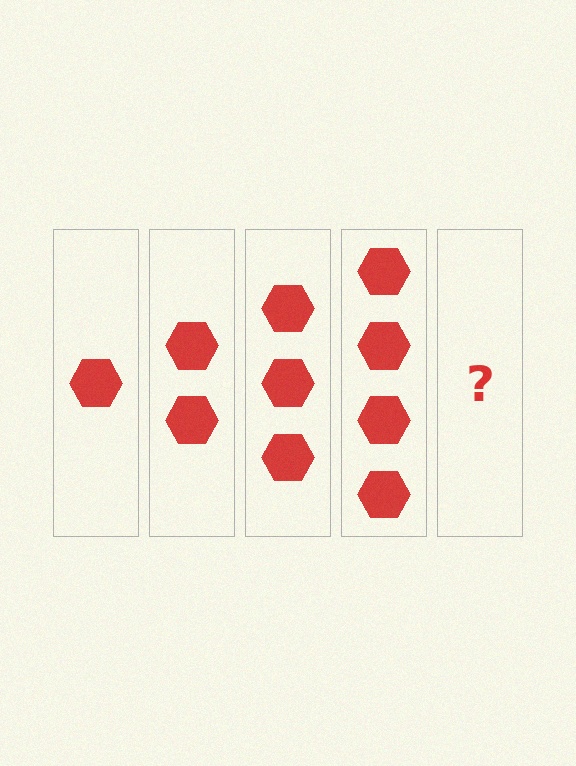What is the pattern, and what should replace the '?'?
The pattern is that each step adds one more hexagon. The '?' should be 5 hexagons.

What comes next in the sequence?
The next element should be 5 hexagons.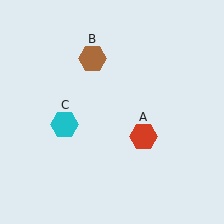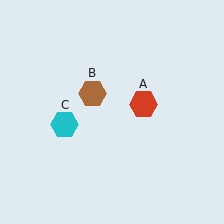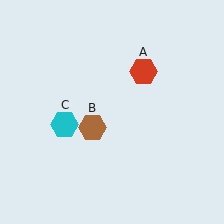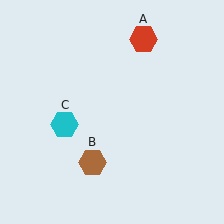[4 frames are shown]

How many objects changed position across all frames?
2 objects changed position: red hexagon (object A), brown hexagon (object B).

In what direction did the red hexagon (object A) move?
The red hexagon (object A) moved up.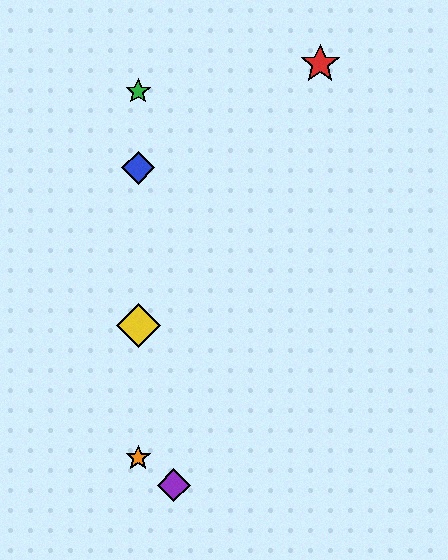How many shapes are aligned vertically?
4 shapes (the blue diamond, the green star, the yellow diamond, the orange star) are aligned vertically.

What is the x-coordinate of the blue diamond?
The blue diamond is at x≈138.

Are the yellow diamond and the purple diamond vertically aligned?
No, the yellow diamond is at x≈138 and the purple diamond is at x≈174.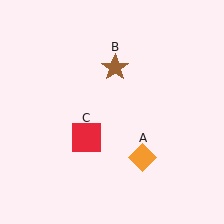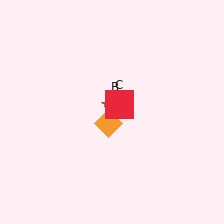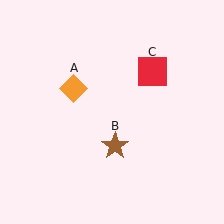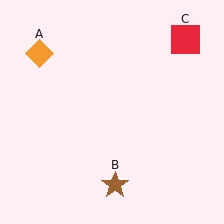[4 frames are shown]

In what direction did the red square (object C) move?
The red square (object C) moved up and to the right.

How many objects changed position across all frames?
3 objects changed position: orange diamond (object A), brown star (object B), red square (object C).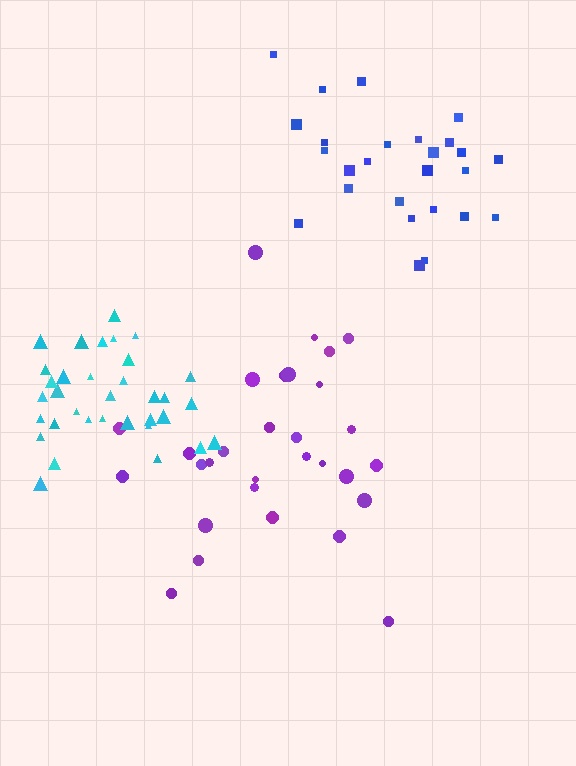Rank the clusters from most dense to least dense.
cyan, blue, purple.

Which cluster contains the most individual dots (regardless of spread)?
Cyan (34).